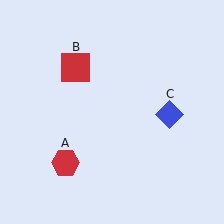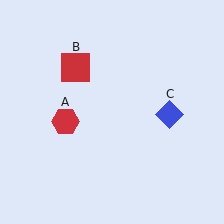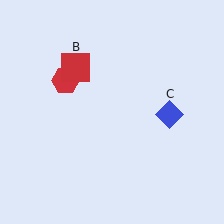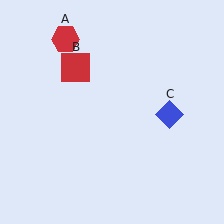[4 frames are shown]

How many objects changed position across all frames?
1 object changed position: red hexagon (object A).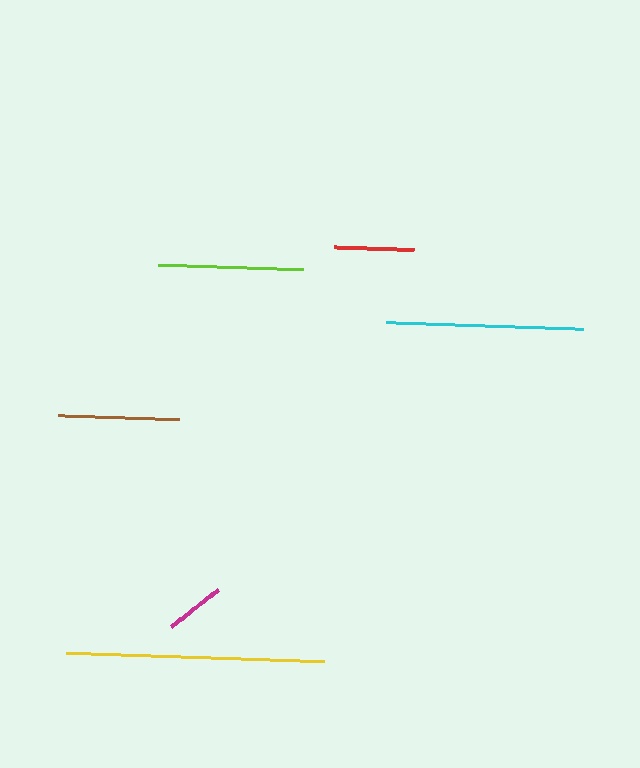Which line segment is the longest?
The yellow line is the longest at approximately 258 pixels.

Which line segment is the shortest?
The magenta line is the shortest at approximately 61 pixels.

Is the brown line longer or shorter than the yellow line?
The yellow line is longer than the brown line.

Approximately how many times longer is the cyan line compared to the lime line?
The cyan line is approximately 1.4 times the length of the lime line.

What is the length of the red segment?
The red segment is approximately 80 pixels long.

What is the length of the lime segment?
The lime segment is approximately 145 pixels long.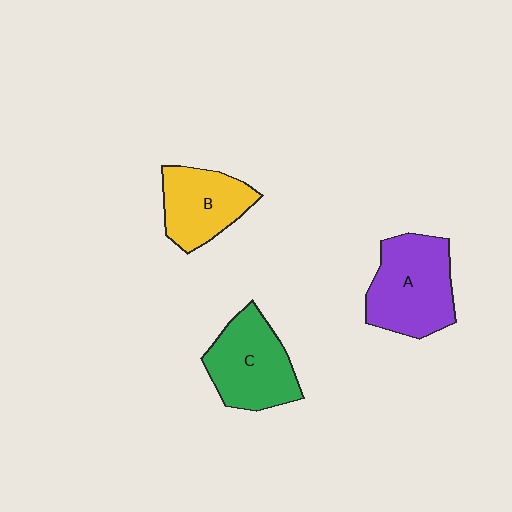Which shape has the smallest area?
Shape B (yellow).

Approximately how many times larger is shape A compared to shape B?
Approximately 1.3 times.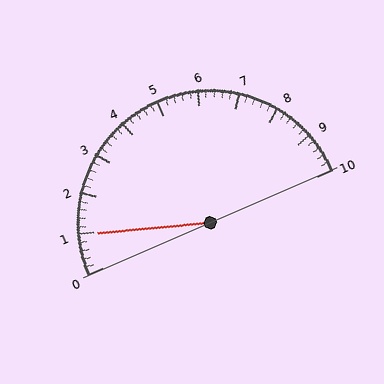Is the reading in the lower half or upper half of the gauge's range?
The reading is in the lower half of the range (0 to 10).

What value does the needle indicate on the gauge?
The needle indicates approximately 1.0.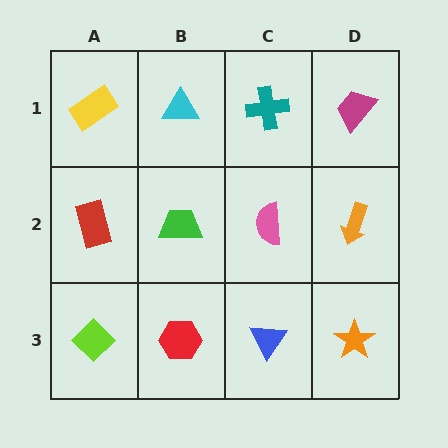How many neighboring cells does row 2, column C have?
4.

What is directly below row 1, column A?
A red rectangle.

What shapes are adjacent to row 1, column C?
A pink semicircle (row 2, column C), a cyan triangle (row 1, column B), a magenta trapezoid (row 1, column D).